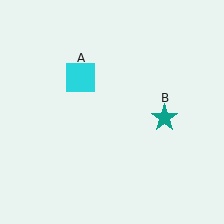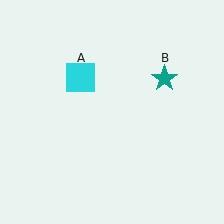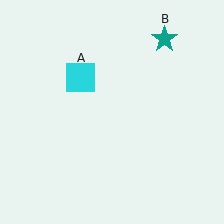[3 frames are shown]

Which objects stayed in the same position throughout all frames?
Cyan square (object A) remained stationary.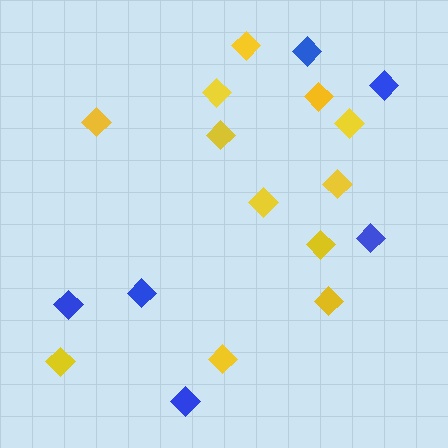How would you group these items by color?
There are 2 groups: one group of yellow diamonds (12) and one group of blue diamonds (6).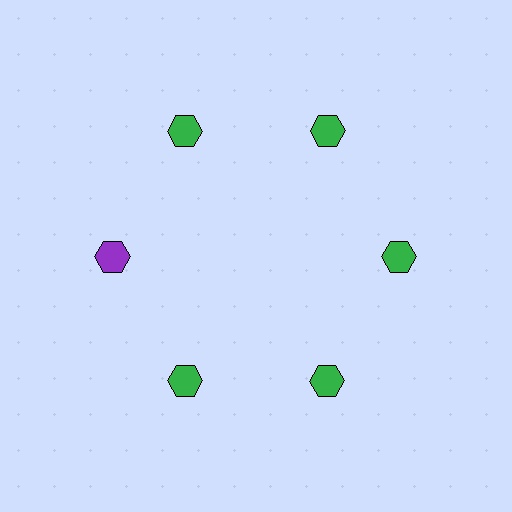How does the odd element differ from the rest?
It has a different color: purple instead of green.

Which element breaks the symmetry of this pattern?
The purple hexagon at roughly the 9 o'clock position breaks the symmetry. All other shapes are green hexagons.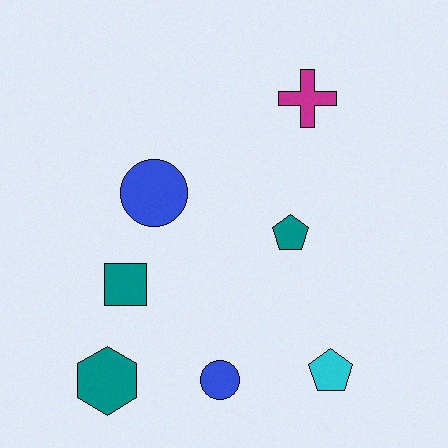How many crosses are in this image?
There is 1 cross.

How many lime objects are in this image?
There are no lime objects.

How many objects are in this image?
There are 7 objects.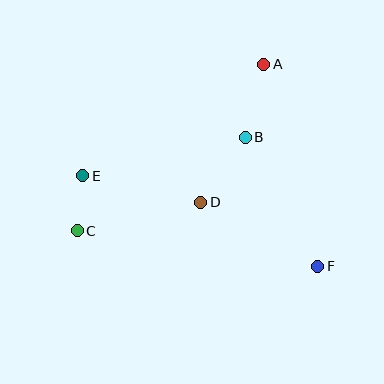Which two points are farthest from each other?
Points E and F are farthest from each other.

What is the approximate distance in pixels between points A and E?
The distance between A and E is approximately 213 pixels.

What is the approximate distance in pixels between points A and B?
The distance between A and B is approximately 75 pixels.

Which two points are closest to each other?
Points C and E are closest to each other.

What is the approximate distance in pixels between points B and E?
The distance between B and E is approximately 167 pixels.